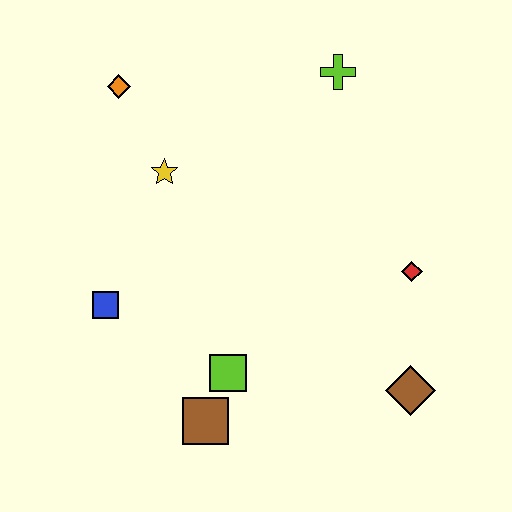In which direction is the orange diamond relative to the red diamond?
The orange diamond is to the left of the red diamond.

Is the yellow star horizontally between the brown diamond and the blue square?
Yes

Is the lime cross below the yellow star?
No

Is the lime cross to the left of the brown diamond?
Yes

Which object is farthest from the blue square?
The lime cross is farthest from the blue square.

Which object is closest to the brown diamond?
The red diamond is closest to the brown diamond.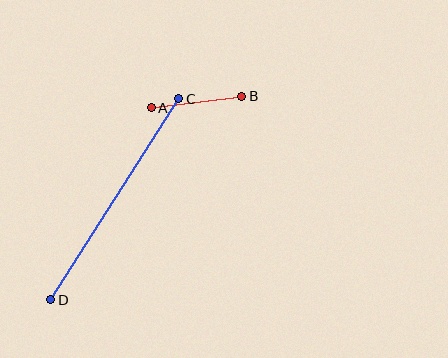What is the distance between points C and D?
The distance is approximately 238 pixels.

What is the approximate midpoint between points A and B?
The midpoint is at approximately (196, 102) pixels.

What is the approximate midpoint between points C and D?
The midpoint is at approximately (115, 199) pixels.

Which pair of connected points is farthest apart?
Points C and D are farthest apart.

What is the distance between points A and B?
The distance is approximately 91 pixels.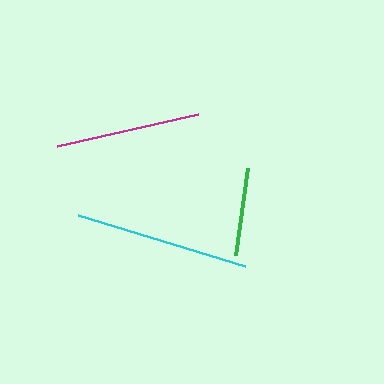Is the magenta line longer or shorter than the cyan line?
The cyan line is longer than the magenta line.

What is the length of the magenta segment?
The magenta segment is approximately 145 pixels long.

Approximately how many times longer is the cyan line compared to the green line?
The cyan line is approximately 2.0 times the length of the green line.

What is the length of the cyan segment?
The cyan segment is approximately 175 pixels long.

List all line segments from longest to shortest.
From longest to shortest: cyan, magenta, green.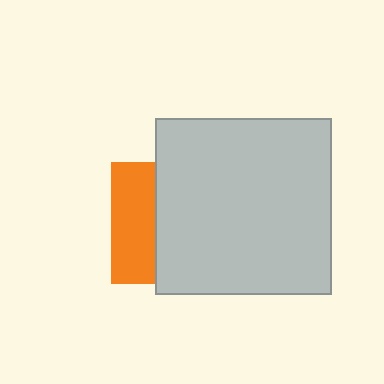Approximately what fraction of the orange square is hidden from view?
Roughly 63% of the orange square is hidden behind the light gray square.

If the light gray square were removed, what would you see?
You would see the complete orange square.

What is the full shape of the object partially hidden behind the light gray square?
The partially hidden object is an orange square.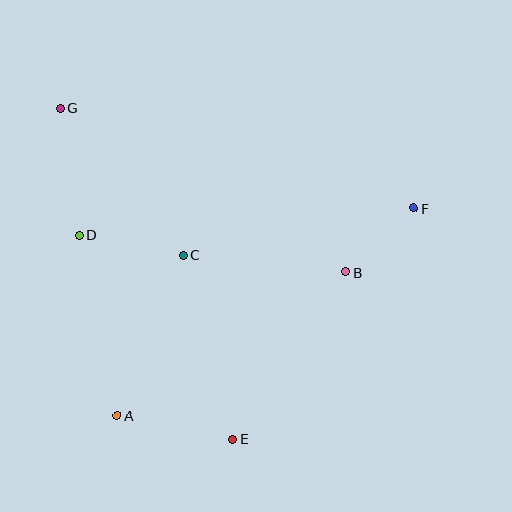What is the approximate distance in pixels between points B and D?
The distance between B and D is approximately 269 pixels.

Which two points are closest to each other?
Points B and F are closest to each other.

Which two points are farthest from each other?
Points E and G are farthest from each other.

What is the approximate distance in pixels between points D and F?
The distance between D and F is approximately 335 pixels.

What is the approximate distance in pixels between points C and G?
The distance between C and G is approximately 191 pixels.